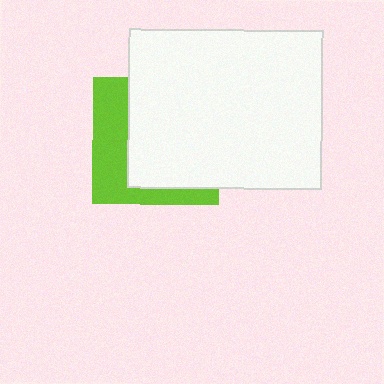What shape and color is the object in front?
The object in front is a white rectangle.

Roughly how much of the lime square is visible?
A small part of it is visible (roughly 37%).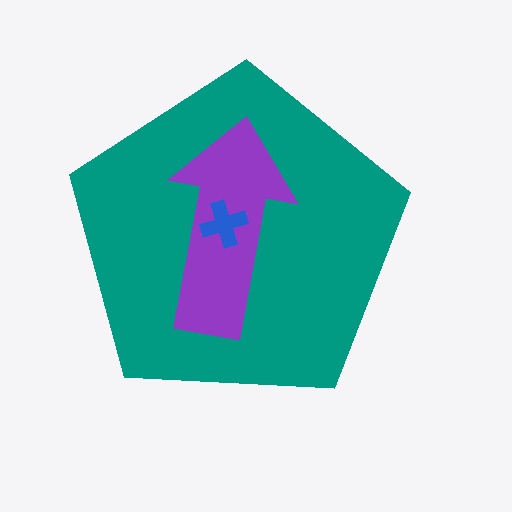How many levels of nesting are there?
3.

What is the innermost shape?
The blue cross.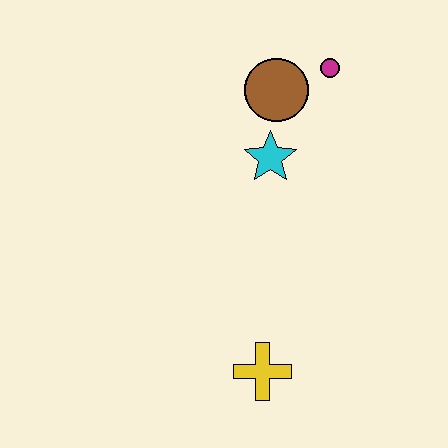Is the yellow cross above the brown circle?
No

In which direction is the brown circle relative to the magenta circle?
The brown circle is to the left of the magenta circle.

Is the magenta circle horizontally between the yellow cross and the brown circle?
No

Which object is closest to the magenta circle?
The brown circle is closest to the magenta circle.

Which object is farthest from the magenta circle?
The yellow cross is farthest from the magenta circle.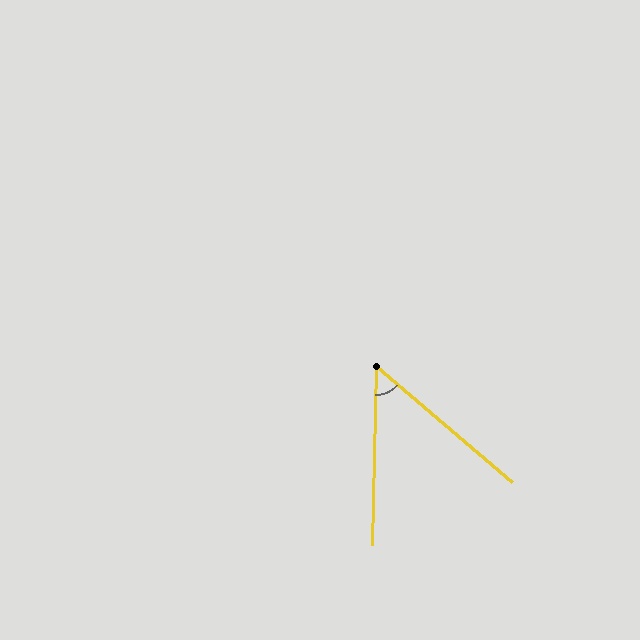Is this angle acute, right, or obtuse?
It is acute.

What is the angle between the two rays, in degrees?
Approximately 51 degrees.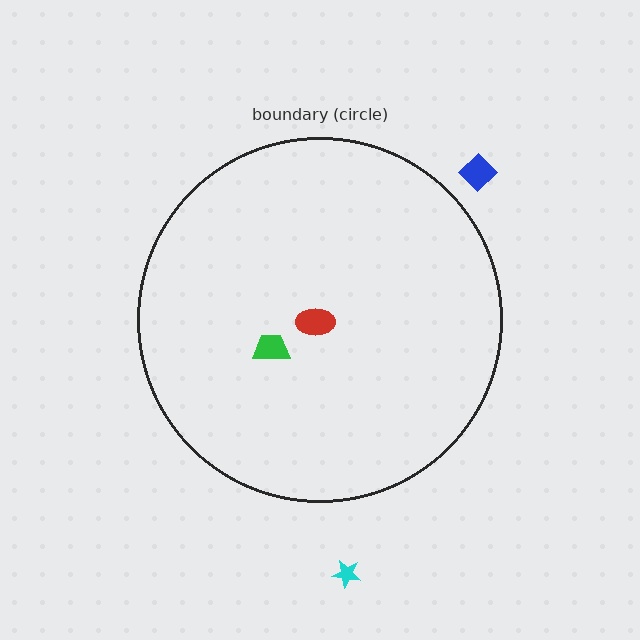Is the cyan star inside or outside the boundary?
Outside.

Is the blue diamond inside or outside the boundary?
Outside.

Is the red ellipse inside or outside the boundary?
Inside.